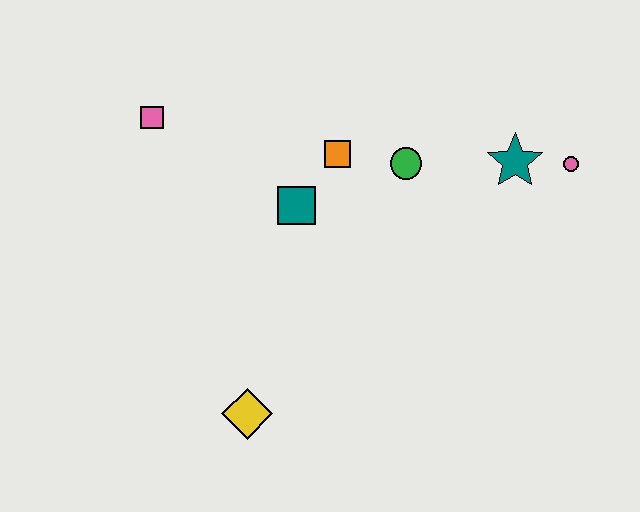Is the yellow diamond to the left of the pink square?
No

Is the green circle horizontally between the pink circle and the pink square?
Yes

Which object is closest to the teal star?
The pink circle is closest to the teal star.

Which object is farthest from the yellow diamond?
The pink circle is farthest from the yellow diamond.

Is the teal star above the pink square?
No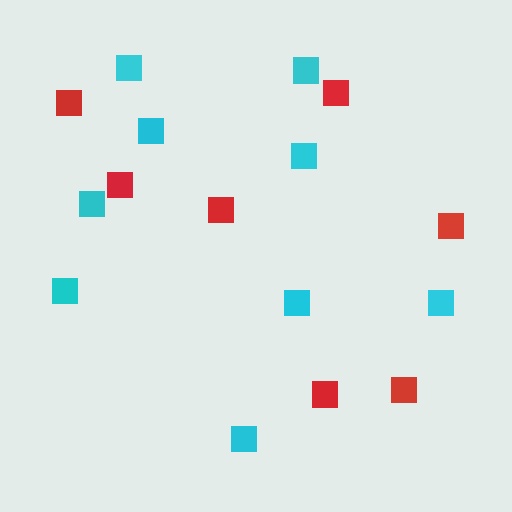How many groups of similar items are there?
There are 2 groups: one group of red squares (7) and one group of cyan squares (9).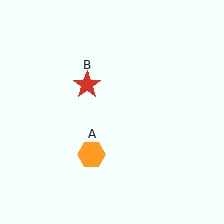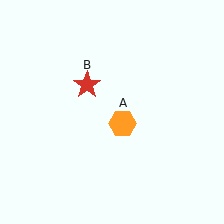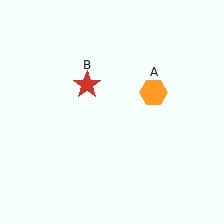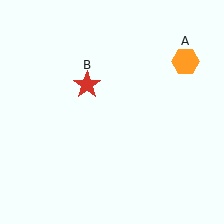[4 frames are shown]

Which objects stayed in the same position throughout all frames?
Red star (object B) remained stationary.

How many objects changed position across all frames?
1 object changed position: orange hexagon (object A).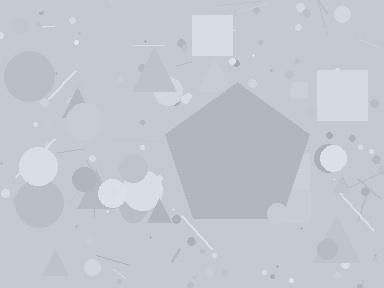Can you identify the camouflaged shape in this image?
The camouflaged shape is a pentagon.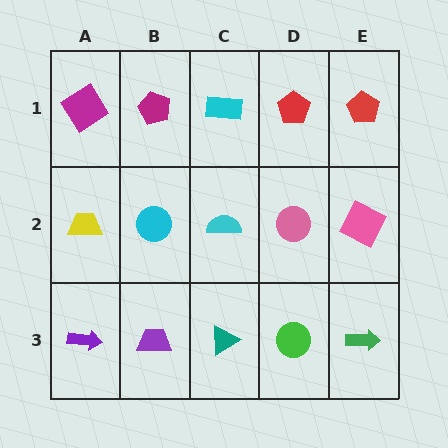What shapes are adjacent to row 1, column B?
A cyan circle (row 2, column B), a magenta diamond (row 1, column A), a cyan rectangle (row 1, column C).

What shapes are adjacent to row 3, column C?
A cyan semicircle (row 2, column C), a purple trapezoid (row 3, column B), a green circle (row 3, column D).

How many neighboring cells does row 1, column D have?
3.